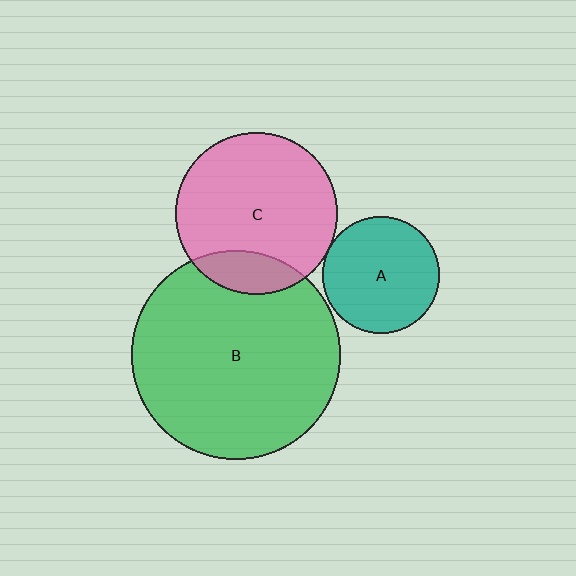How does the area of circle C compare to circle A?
Approximately 1.9 times.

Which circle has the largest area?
Circle B (green).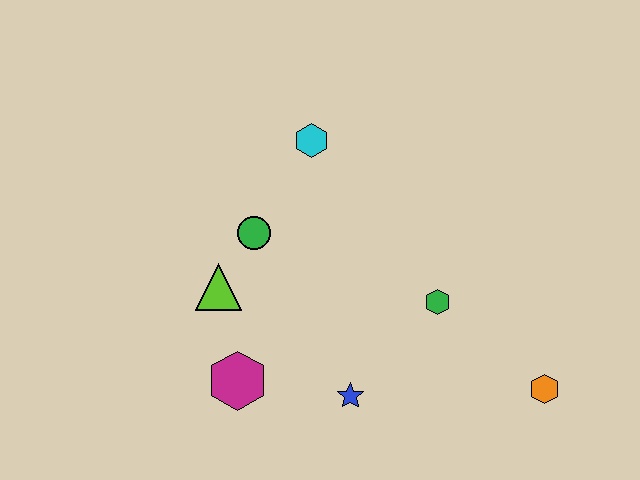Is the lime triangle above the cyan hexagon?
No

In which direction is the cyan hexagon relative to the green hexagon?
The cyan hexagon is above the green hexagon.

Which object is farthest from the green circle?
The orange hexagon is farthest from the green circle.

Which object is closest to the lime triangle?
The green circle is closest to the lime triangle.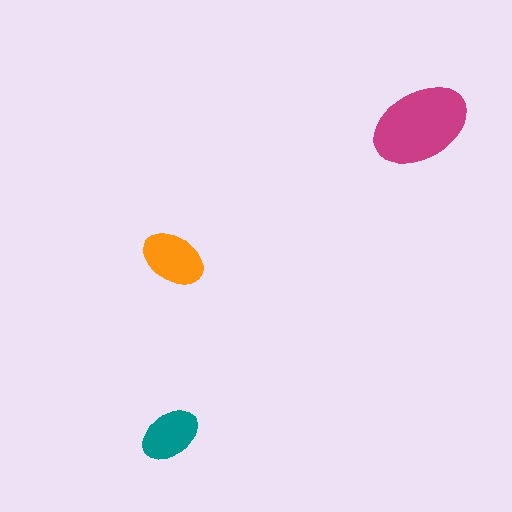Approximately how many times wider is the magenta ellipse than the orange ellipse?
About 1.5 times wider.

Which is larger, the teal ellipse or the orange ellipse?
The orange one.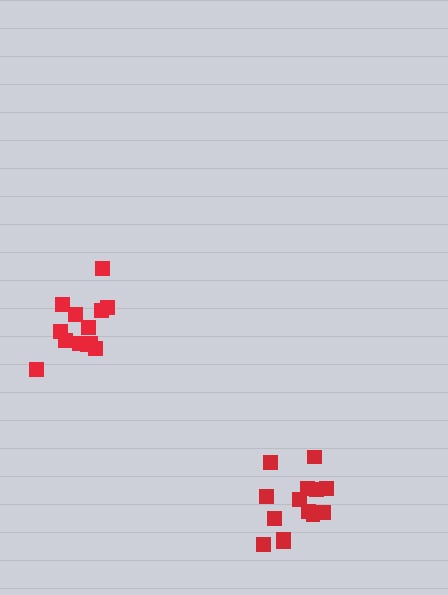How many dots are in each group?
Group 1: 13 dots, Group 2: 14 dots (27 total).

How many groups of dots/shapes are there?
There are 2 groups.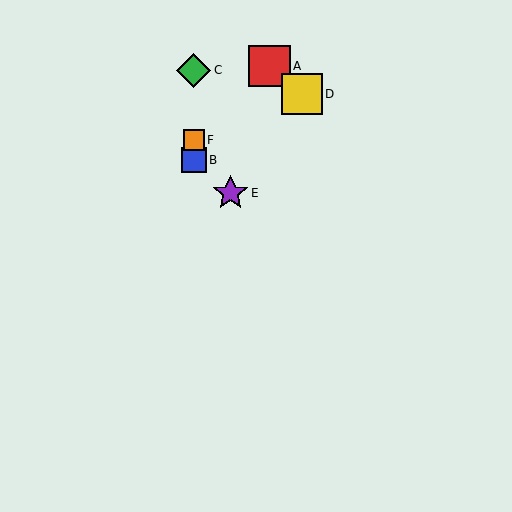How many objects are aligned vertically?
3 objects (B, C, F) are aligned vertically.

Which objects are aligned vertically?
Objects B, C, F are aligned vertically.